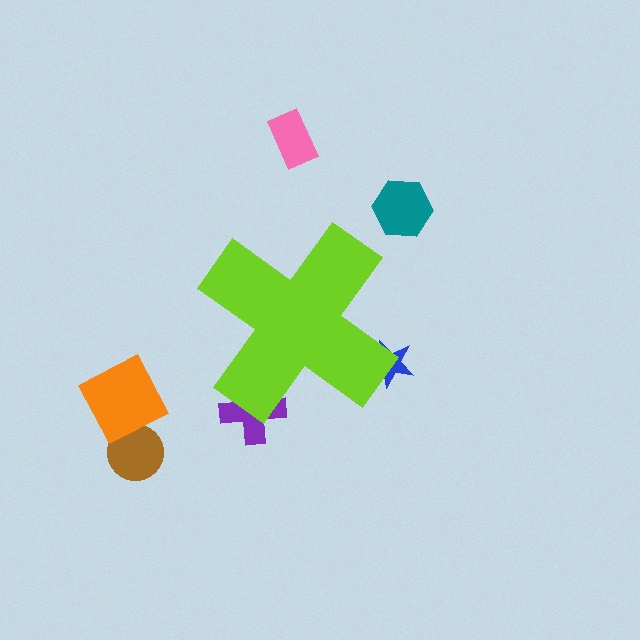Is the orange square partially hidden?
No, the orange square is fully visible.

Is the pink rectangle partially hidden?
No, the pink rectangle is fully visible.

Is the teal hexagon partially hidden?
No, the teal hexagon is fully visible.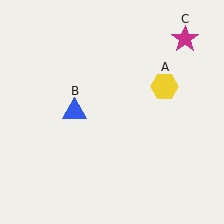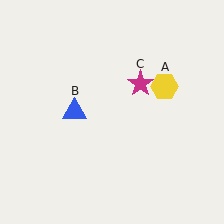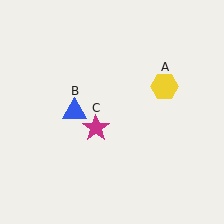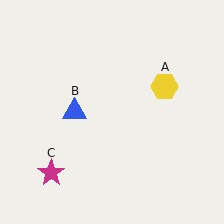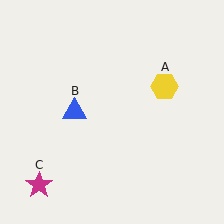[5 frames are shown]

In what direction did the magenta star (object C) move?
The magenta star (object C) moved down and to the left.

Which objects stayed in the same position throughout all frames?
Yellow hexagon (object A) and blue triangle (object B) remained stationary.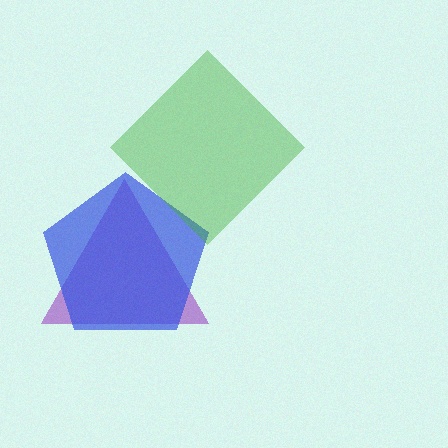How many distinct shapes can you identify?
There are 3 distinct shapes: a purple triangle, a blue pentagon, a green diamond.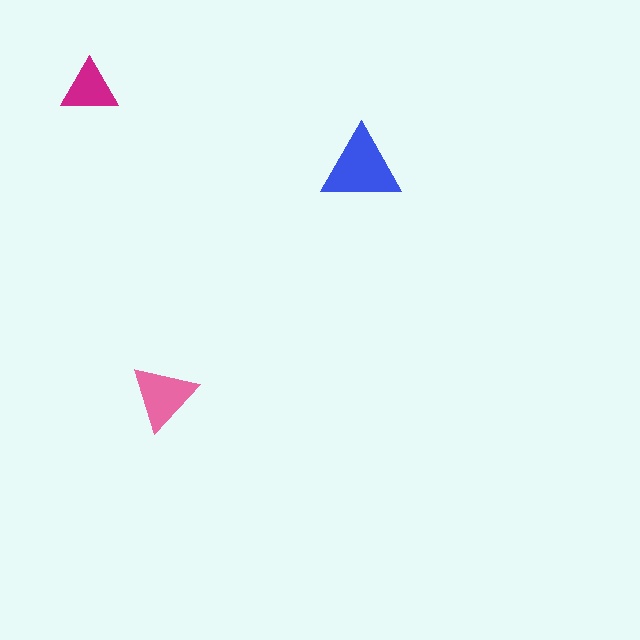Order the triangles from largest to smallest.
the blue one, the pink one, the magenta one.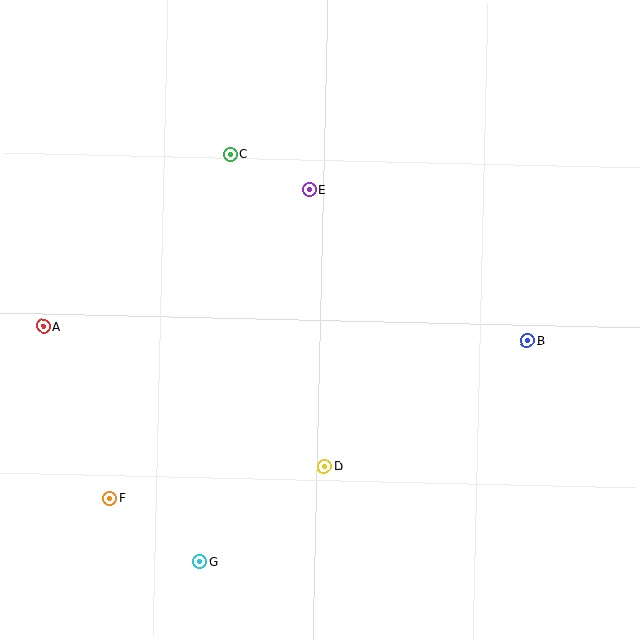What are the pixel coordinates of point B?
Point B is at (527, 341).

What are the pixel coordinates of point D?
Point D is at (324, 467).